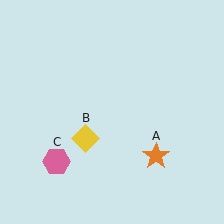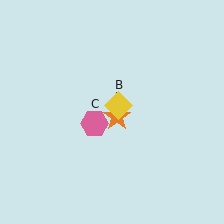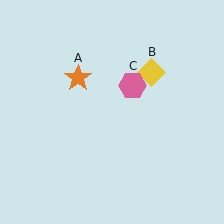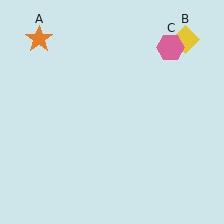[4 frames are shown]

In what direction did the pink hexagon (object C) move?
The pink hexagon (object C) moved up and to the right.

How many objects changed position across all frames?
3 objects changed position: orange star (object A), yellow diamond (object B), pink hexagon (object C).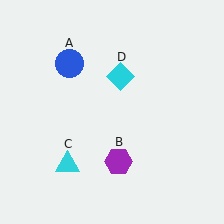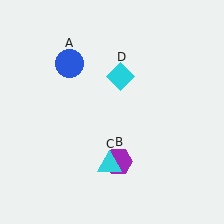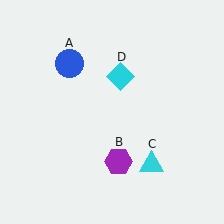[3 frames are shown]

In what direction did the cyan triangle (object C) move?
The cyan triangle (object C) moved right.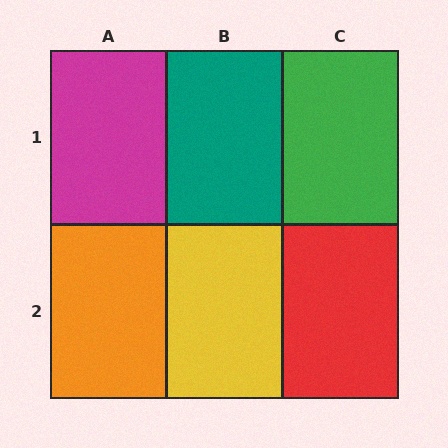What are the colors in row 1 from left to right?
Magenta, teal, green.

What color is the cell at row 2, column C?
Red.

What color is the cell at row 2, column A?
Orange.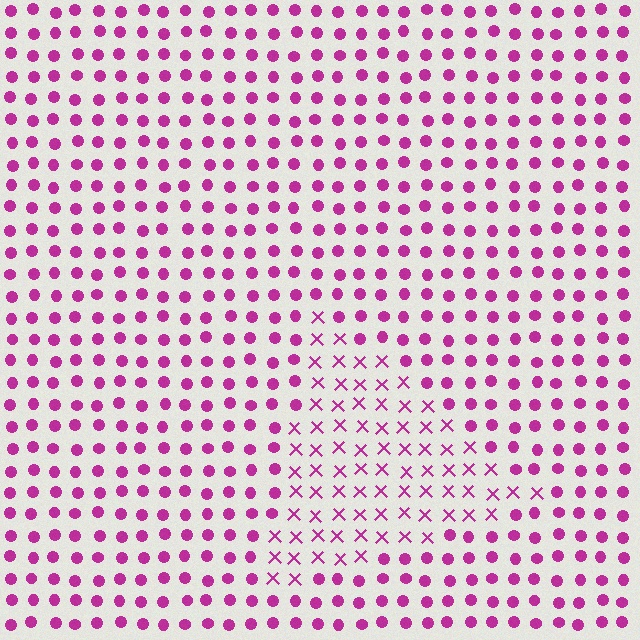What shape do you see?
I see a triangle.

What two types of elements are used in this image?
The image uses X marks inside the triangle region and circles outside it.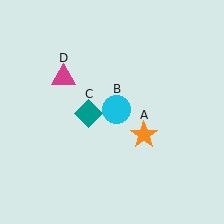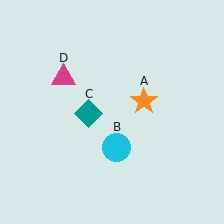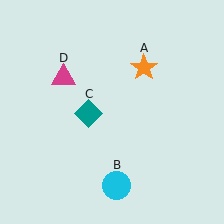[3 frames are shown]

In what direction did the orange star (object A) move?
The orange star (object A) moved up.